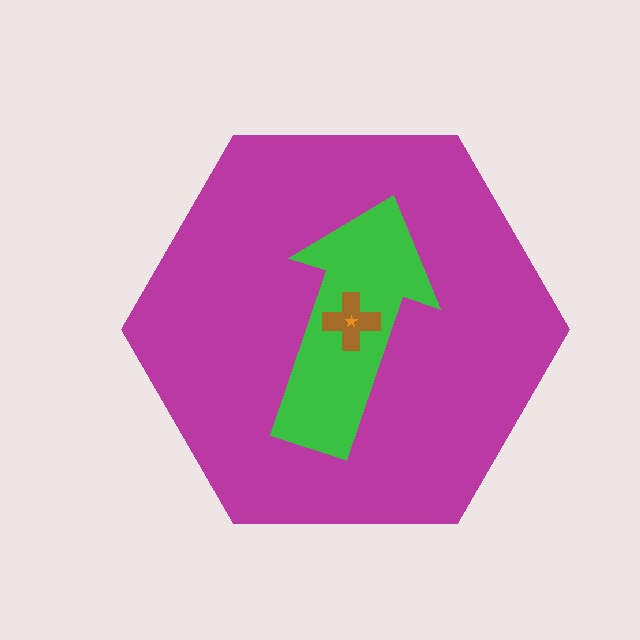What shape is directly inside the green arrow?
The brown cross.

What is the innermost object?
The orange star.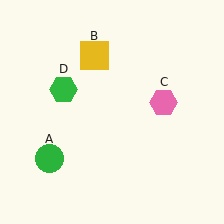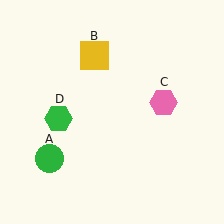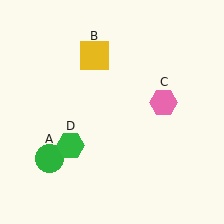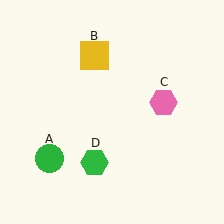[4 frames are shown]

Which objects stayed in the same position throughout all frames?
Green circle (object A) and yellow square (object B) and pink hexagon (object C) remained stationary.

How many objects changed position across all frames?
1 object changed position: green hexagon (object D).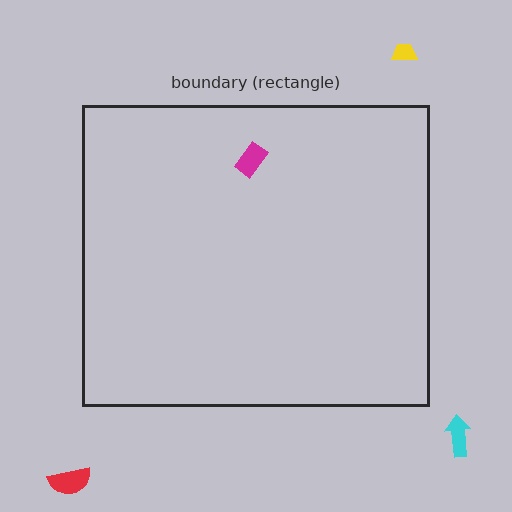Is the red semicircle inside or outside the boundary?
Outside.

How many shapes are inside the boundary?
1 inside, 3 outside.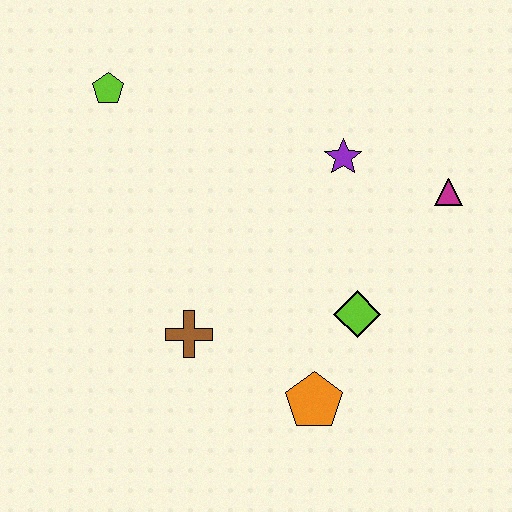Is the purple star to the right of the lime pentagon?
Yes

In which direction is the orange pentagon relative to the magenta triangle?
The orange pentagon is below the magenta triangle.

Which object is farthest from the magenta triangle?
The lime pentagon is farthest from the magenta triangle.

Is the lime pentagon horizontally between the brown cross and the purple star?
No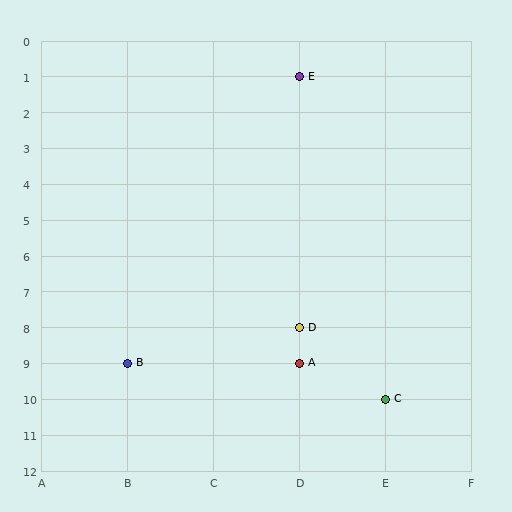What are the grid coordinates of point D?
Point D is at grid coordinates (D, 8).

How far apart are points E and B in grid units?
Points E and B are 2 columns and 8 rows apart (about 8.2 grid units diagonally).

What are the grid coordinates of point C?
Point C is at grid coordinates (E, 10).